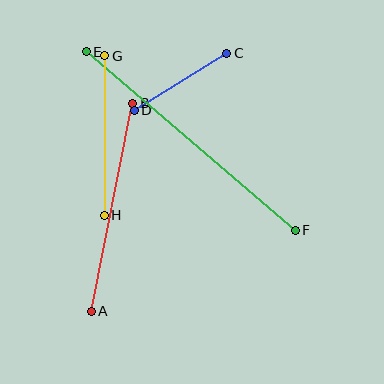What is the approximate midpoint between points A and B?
The midpoint is at approximately (112, 207) pixels.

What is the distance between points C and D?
The distance is approximately 109 pixels.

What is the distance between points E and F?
The distance is approximately 275 pixels.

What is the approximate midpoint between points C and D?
The midpoint is at approximately (181, 82) pixels.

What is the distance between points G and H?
The distance is approximately 159 pixels.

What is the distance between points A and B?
The distance is approximately 212 pixels.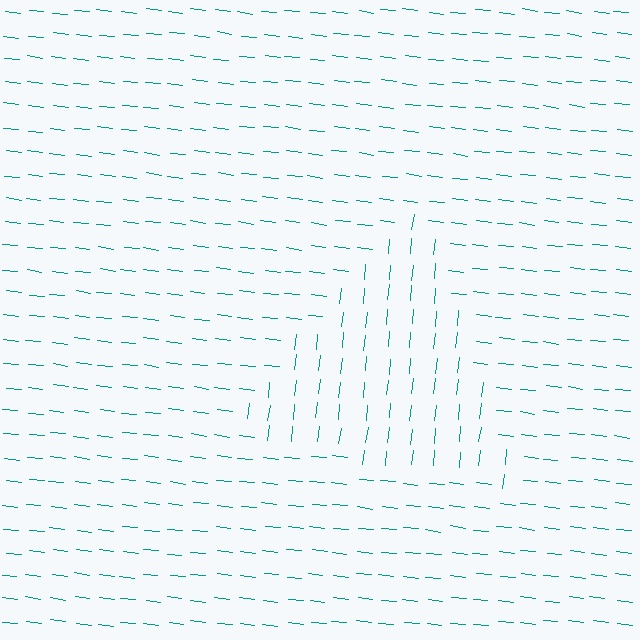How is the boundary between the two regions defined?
The boundary is defined purely by a change in line orientation (approximately 90 degrees difference). All lines are the same color and thickness.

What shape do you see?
I see a triangle.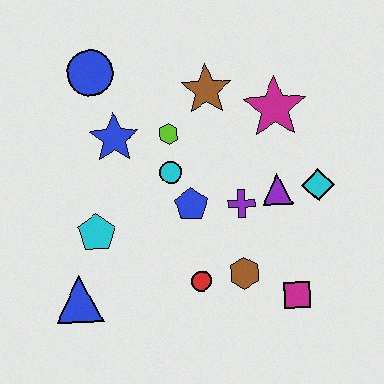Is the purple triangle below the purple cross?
No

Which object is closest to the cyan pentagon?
The blue triangle is closest to the cyan pentagon.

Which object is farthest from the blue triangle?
The magenta star is farthest from the blue triangle.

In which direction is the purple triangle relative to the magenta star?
The purple triangle is below the magenta star.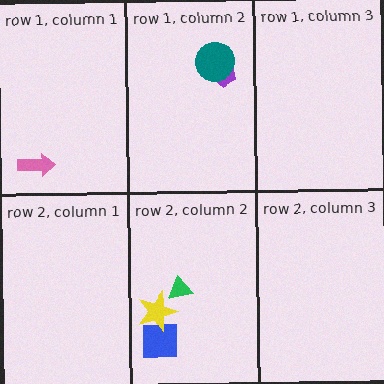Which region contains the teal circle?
The row 1, column 2 region.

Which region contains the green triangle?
The row 2, column 2 region.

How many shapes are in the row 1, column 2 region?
2.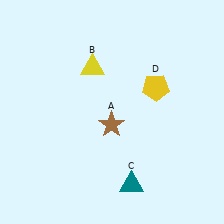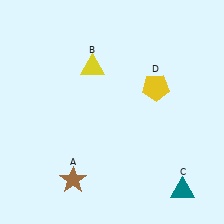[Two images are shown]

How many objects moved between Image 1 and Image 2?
2 objects moved between the two images.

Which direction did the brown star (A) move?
The brown star (A) moved down.